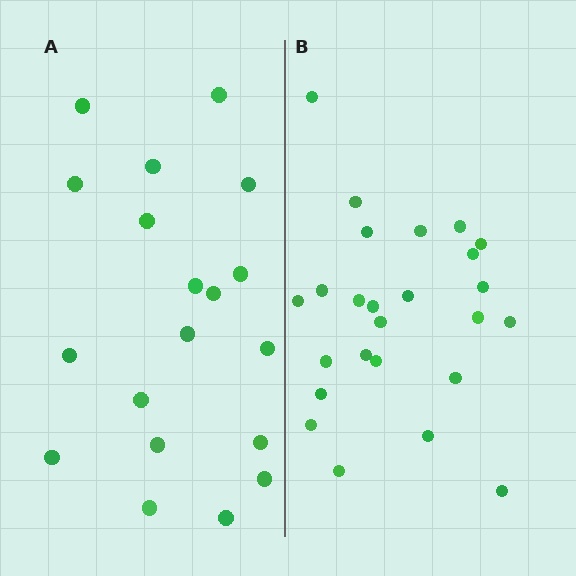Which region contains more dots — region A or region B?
Region B (the right region) has more dots.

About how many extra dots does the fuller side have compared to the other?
Region B has about 6 more dots than region A.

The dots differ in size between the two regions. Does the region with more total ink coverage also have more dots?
No. Region A has more total ink coverage because its dots are larger, but region B actually contains more individual dots. Total area can be misleading — the number of items is what matters here.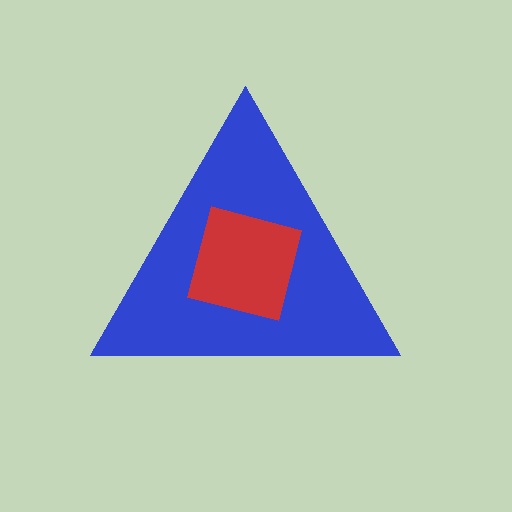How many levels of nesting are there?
2.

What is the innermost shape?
The red square.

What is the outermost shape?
The blue triangle.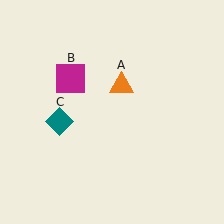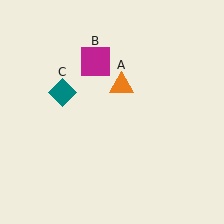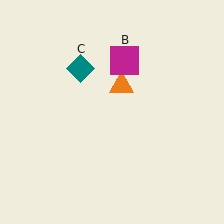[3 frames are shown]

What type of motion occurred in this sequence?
The magenta square (object B), teal diamond (object C) rotated clockwise around the center of the scene.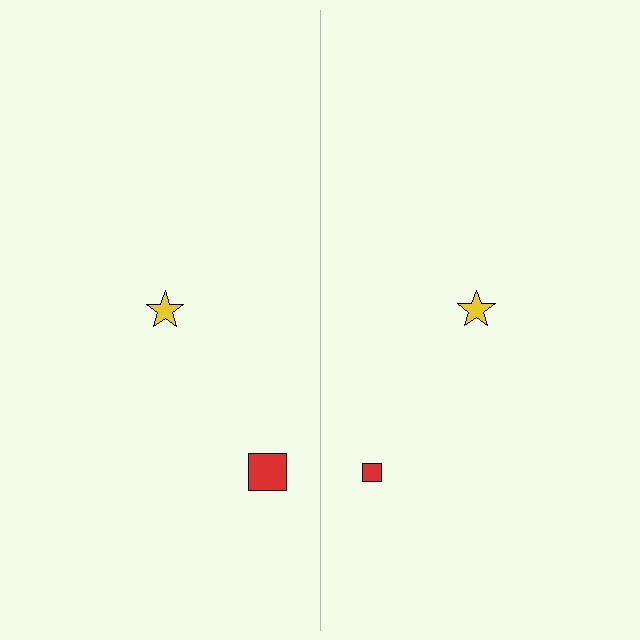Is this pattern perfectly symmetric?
No, the pattern is not perfectly symmetric. The red square on the right side has a different size than its mirror counterpart.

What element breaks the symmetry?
The red square on the right side has a different size than its mirror counterpart.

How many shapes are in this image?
There are 4 shapes in this image.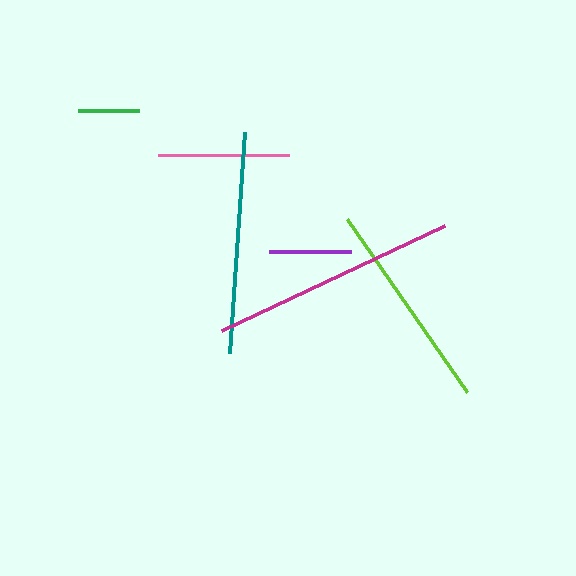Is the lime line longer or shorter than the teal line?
The teal line is longer than the lime line.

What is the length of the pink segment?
The pink segment is approximately 132 pixels long.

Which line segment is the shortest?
The green line is the shortest at approximately 61 pixels.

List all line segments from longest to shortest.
From longest to shortest: magenta, teal, lime, pink, purple, green.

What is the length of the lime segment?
The lime segment is approximately 210 pixels long.